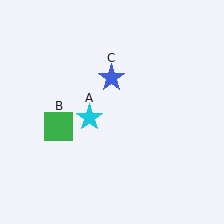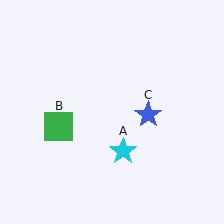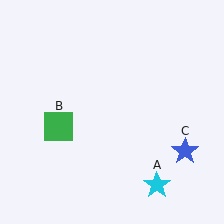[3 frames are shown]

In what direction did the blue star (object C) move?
The blue star (object C) moved down and to the right.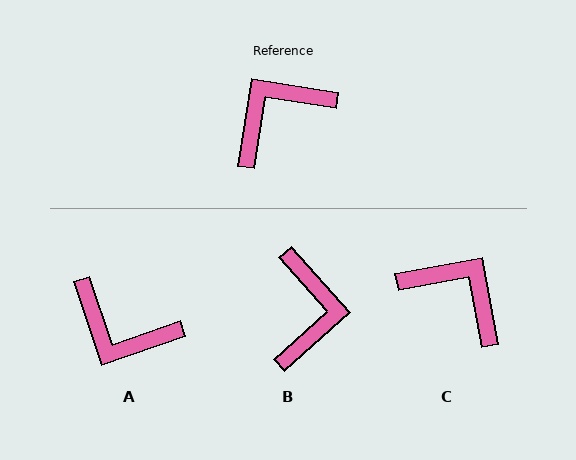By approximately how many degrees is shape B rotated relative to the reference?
Approximately 129 degrees clockwise.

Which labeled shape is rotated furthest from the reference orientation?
B, about 129 degrees away.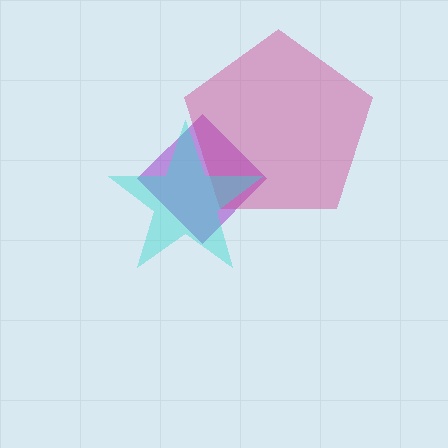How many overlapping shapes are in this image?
There are 3 overlapping shapes in the image.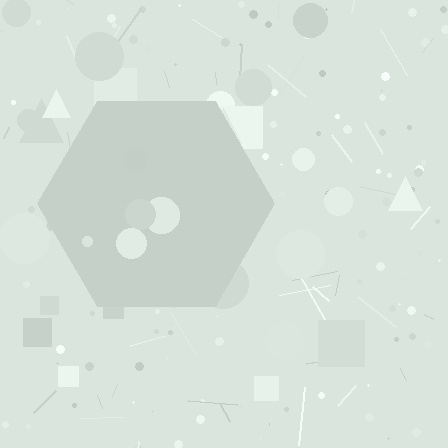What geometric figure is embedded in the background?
A hexagon is embedded in the background.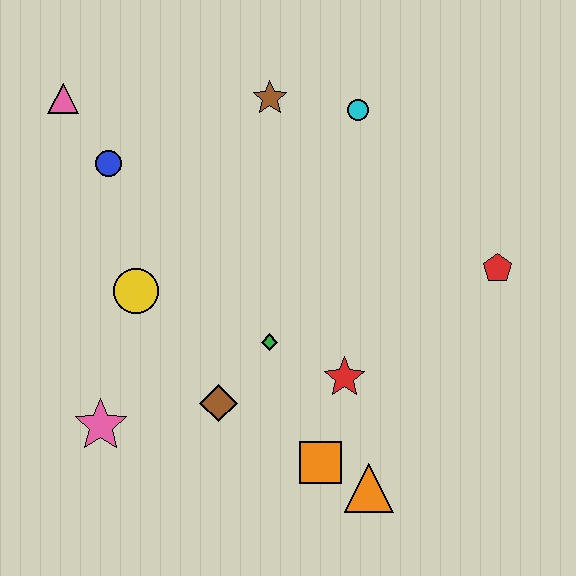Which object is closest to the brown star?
The cyan circle is closest to the brown star.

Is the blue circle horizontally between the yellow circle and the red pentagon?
No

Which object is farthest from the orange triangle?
The pink triangle is farthest from the orange triangle.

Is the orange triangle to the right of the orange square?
Yes